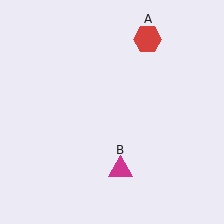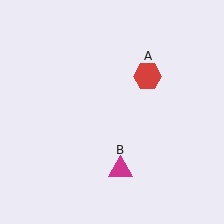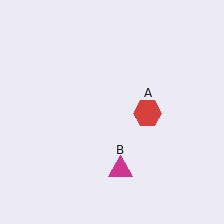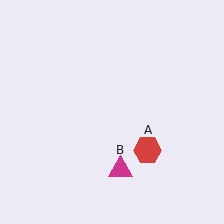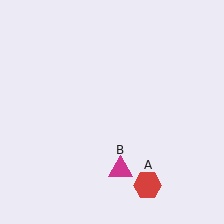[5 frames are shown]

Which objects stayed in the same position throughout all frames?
Magenta triangle (object B) remained stationary.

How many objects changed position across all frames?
1 object changed position: red hexagon (object A).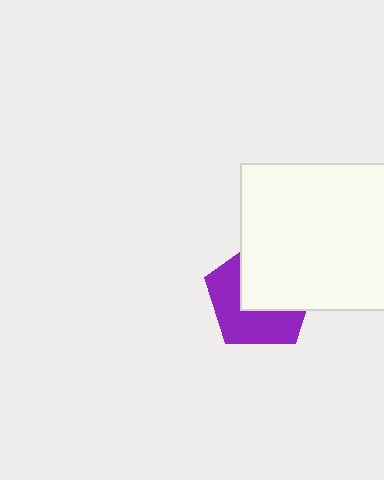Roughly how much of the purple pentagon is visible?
About half of it is visible (roughly 49%).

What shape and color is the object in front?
The object in front is a white square.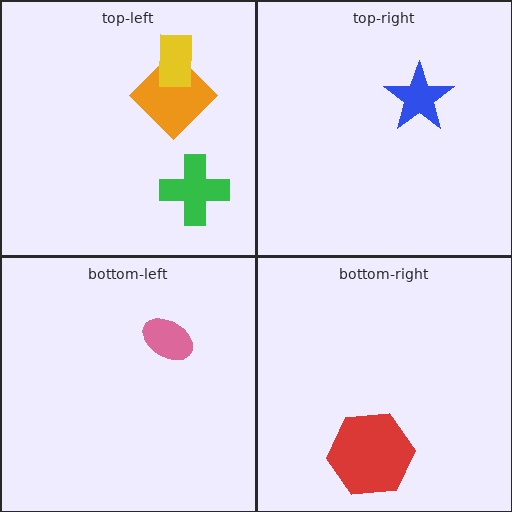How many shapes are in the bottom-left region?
1.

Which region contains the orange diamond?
The top-left region.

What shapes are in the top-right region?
The blue star.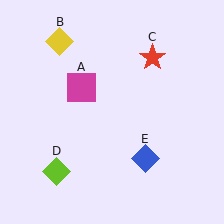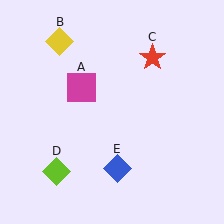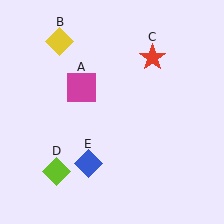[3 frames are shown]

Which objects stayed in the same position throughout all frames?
Magenta square (object A) and yellow diamond (object B) and red star (object C) and lime diamond (object D) remained stationary.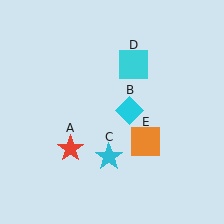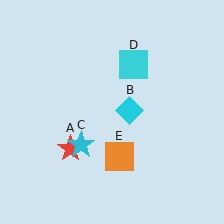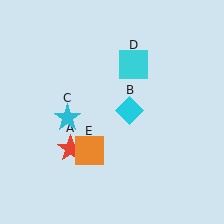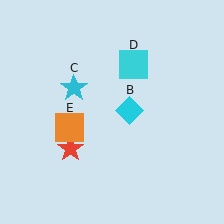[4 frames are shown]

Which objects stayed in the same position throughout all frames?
Red star (object A) and cyan diamond (object B) and cyan square (object D) remained stationary.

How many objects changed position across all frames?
2 objects changed position: cyan star (object C), orange square (object E).